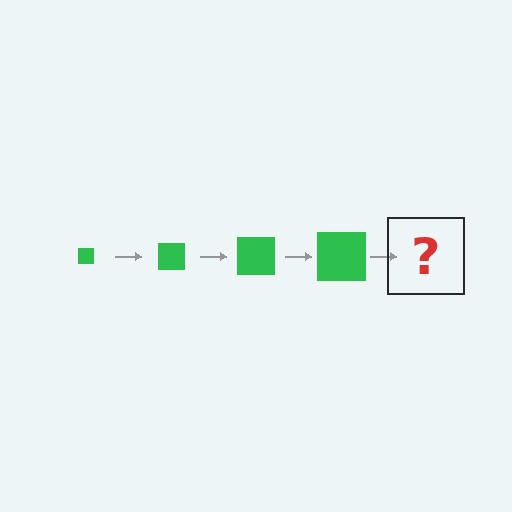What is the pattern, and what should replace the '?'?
The pattern is that the square gets progressively larger each step. The '?' should be a green square, larger than the previous one.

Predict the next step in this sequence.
The next step is a green square, larger than the previous one.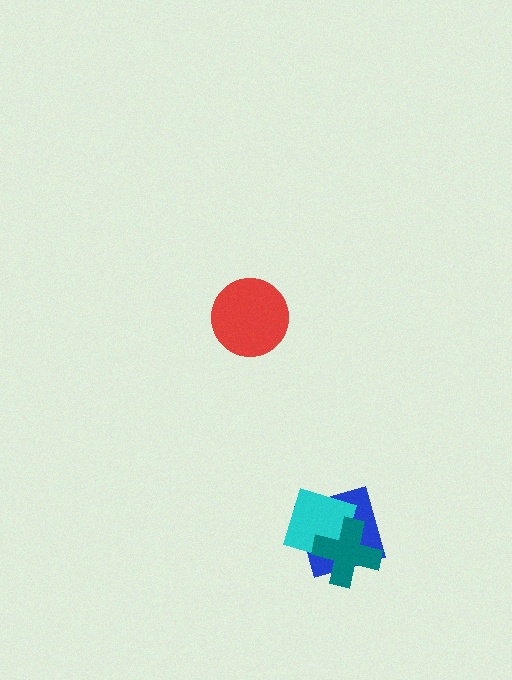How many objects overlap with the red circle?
0 objects overlap with the red circle.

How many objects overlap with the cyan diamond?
2 objects overlap with the cyan diamond.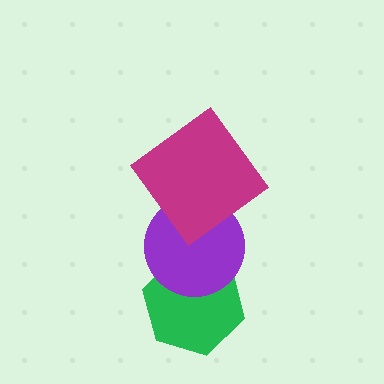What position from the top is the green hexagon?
The green hexagon is 3rd from the top.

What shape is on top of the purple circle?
The magenta diamond is on top of the purple circle.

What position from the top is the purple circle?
The purple circle is 2nd from the top.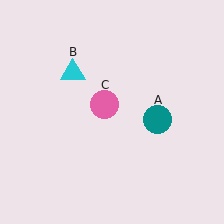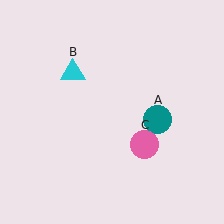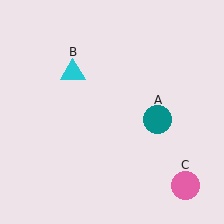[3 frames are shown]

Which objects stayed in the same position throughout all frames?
Teal circle (object A) and cyan triangle (object B) remained stationary.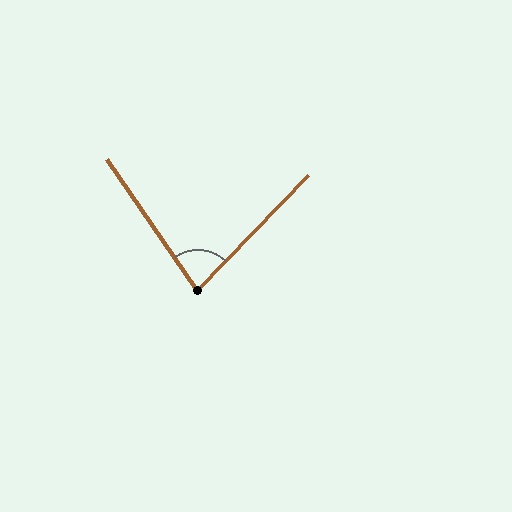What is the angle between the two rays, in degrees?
Approximately 78 degrees.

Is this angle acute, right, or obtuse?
It is acute.